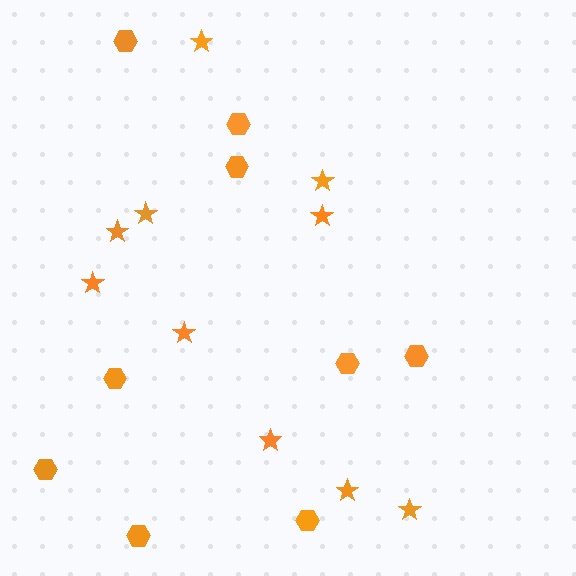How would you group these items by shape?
There are 2 groups: one group of stars (10) and one group of hexagons (9).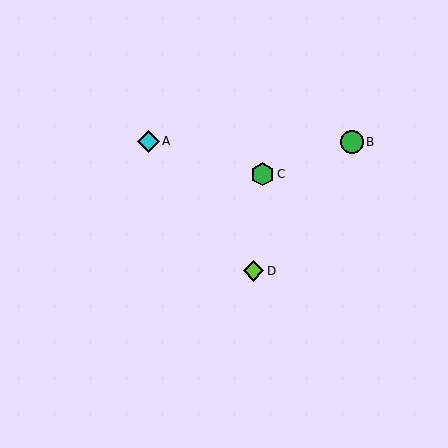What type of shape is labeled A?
Shape A is a cyan diamond.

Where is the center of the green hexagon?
The center of the green hexagon is at (263, 174).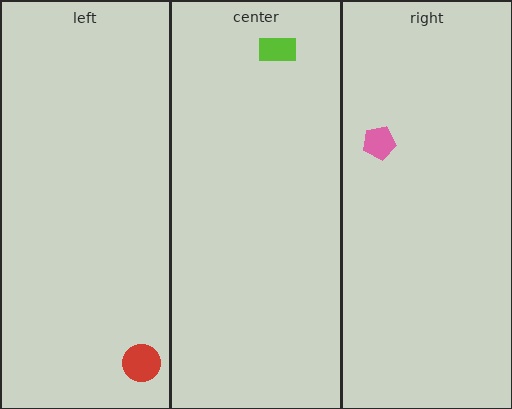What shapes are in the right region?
The pink pentagon.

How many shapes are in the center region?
1.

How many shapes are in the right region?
1.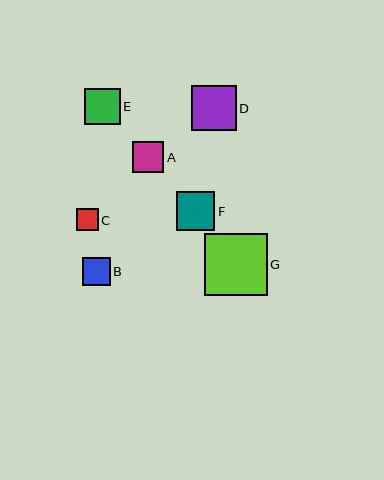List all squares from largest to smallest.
From largest to smallest: G, D, F, E, A, B, C.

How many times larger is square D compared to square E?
Square D is approximately 1.3 times the size of square E.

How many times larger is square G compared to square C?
Square G is approximately 2.9 times the size of square C.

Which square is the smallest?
Square C is the smallest with a size of approximately 22 pixels.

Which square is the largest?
Square G is the largest with a size of approximately 62 pixels.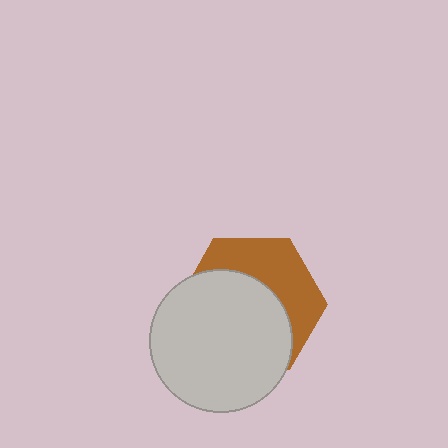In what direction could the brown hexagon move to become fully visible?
The brown hexagon could move up. That would shift it out from behind the light gray circle entirely.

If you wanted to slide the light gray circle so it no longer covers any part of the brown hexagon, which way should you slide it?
Slide it down — that is the most direct way to separate the two shapes.